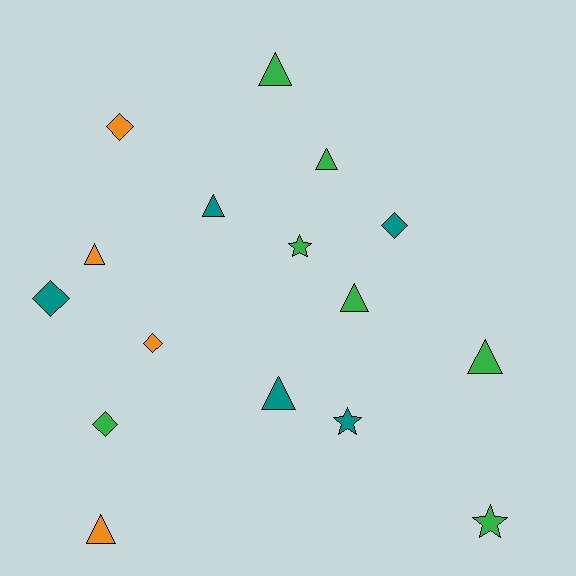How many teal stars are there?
There is 1 teal star.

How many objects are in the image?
There are 16 objects.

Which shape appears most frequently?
Triangle, with 8 objects.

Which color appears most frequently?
Green, with 7 objects.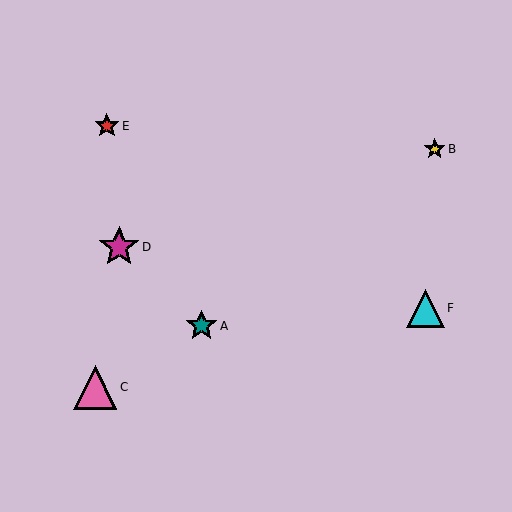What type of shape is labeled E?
Shape E is a red star.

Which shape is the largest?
The pink triangle (labeled C) is the largest.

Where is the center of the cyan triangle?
The center of the cyan triangle is at (425, 308).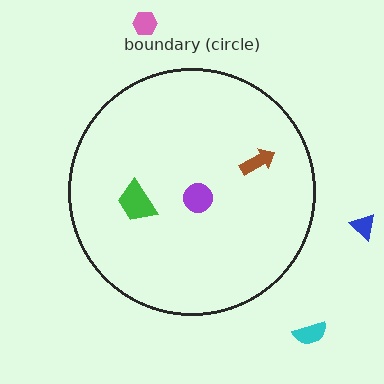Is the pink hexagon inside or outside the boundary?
Outside.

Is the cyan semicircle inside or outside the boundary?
Outside.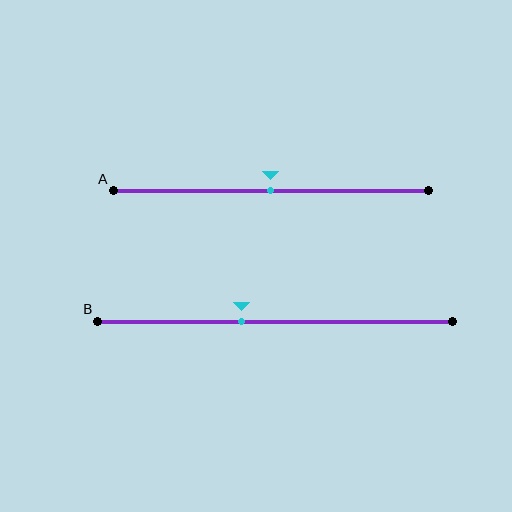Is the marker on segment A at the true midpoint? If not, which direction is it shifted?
Yes, the marker on segment A is at the true midpoint.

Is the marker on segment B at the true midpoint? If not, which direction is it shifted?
No, the marker on segment B is shifted to the left by about 9% of the segment length.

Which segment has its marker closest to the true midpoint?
Segment A has its marker closest to the true midpoint.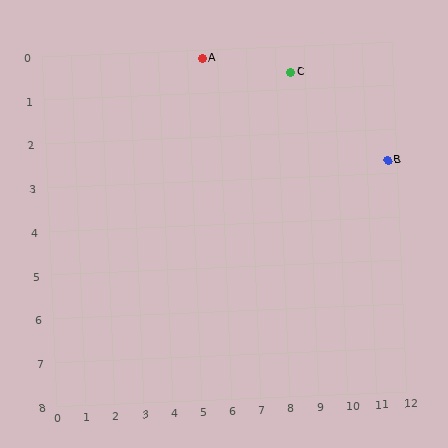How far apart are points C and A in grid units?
Points C and A are about 3.0 grid units apart.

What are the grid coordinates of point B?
Point B is at approximately (11.7, 2.7).